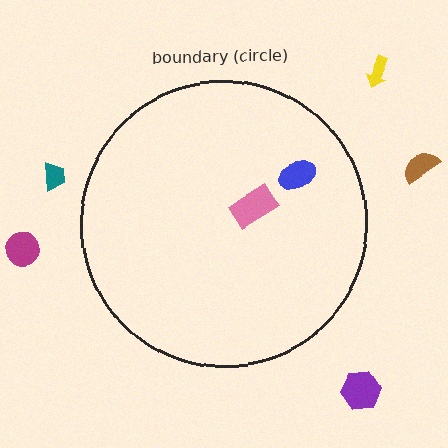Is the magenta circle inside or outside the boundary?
Outside.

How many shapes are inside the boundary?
2 inside, 5 outside.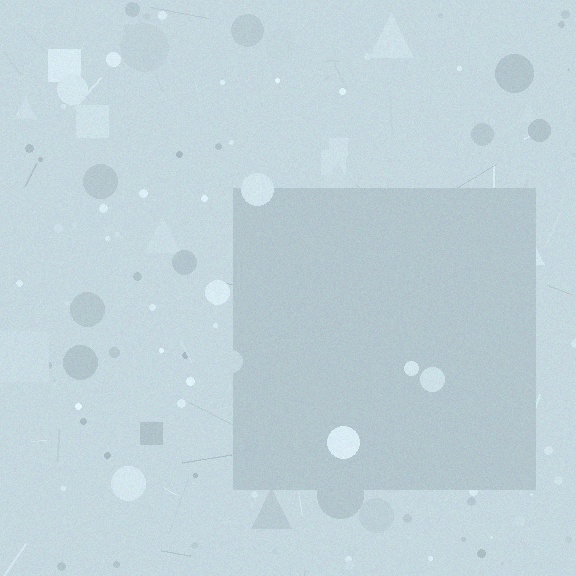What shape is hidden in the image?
A square is hidden in the image.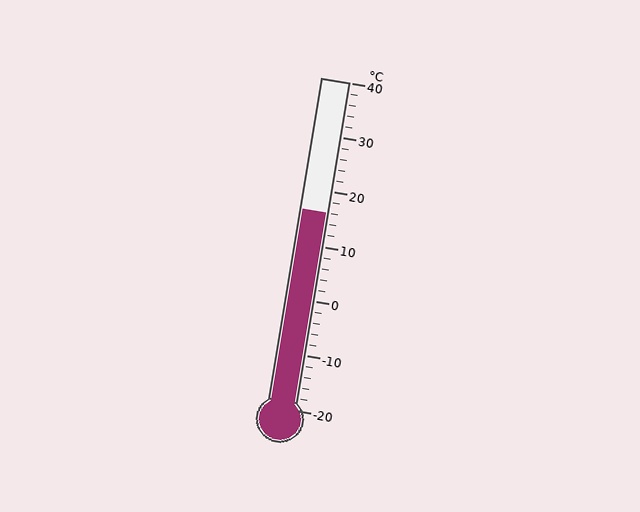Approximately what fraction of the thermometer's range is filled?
The thermometer is filled to approximately 60% of its range.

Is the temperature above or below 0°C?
The temperature is above 0°C.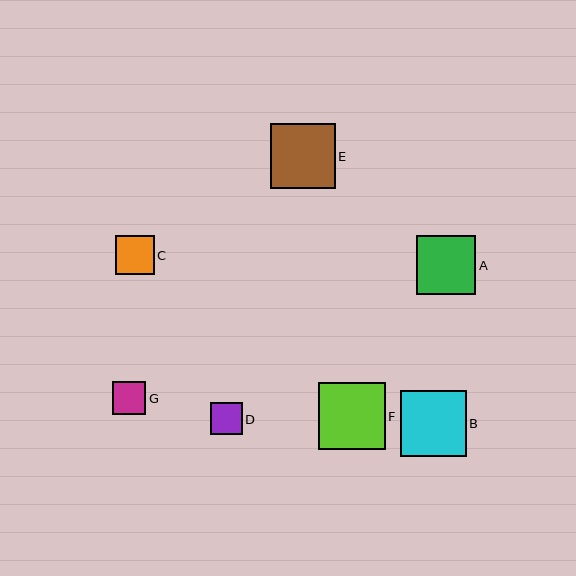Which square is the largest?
Square F is the largest with a size of approximately 67 pixels.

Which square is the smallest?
Square D is the smallest with a size of approximately 31 pixels.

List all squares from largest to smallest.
From largest to smallest: F, B, E, A, C, G, D.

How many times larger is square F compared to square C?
Square F is approximately 1.7 times the size of square C.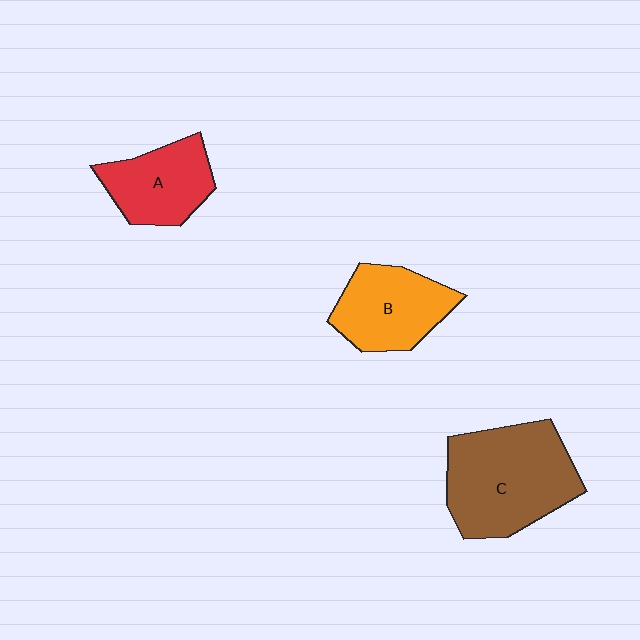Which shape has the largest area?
Shape C (brown).